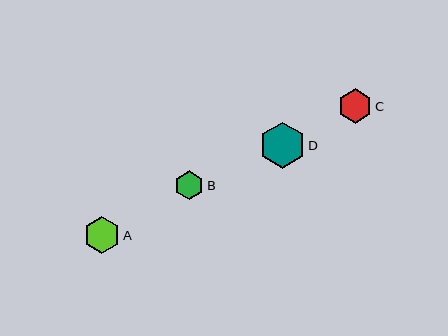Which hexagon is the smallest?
Hexagon B is the smallest with a size of approximately 29 pixels.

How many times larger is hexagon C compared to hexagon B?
Hexagon C is approximately 1.2 times the size of hexagon B.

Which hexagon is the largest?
Hexagon D is the largest with a size of approximately 45 pixels.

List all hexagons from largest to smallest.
From largest to smallest: D, A, C, B.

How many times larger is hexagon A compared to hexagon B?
Hexagon A is approximately 1.3 times the size of hexagon B.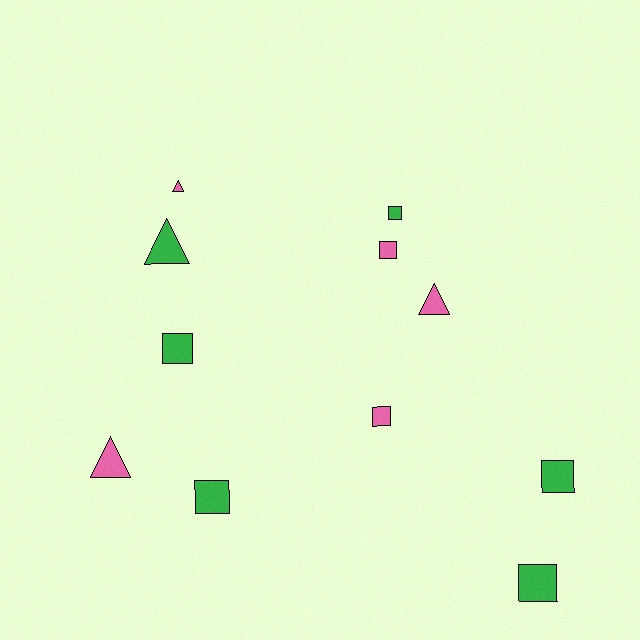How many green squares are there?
There are 5 green squares.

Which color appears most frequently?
Green, with 6 objects.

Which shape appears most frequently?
Square, with 7 objects.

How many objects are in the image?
There are 11 objects.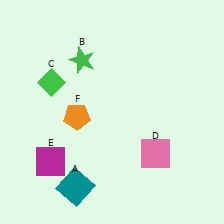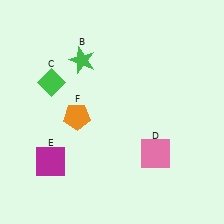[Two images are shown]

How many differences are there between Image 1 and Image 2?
There is 1 difference between the two images.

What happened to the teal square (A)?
The teal square (A) was removed in Image 2. It was in the bottom-left area of Image 1.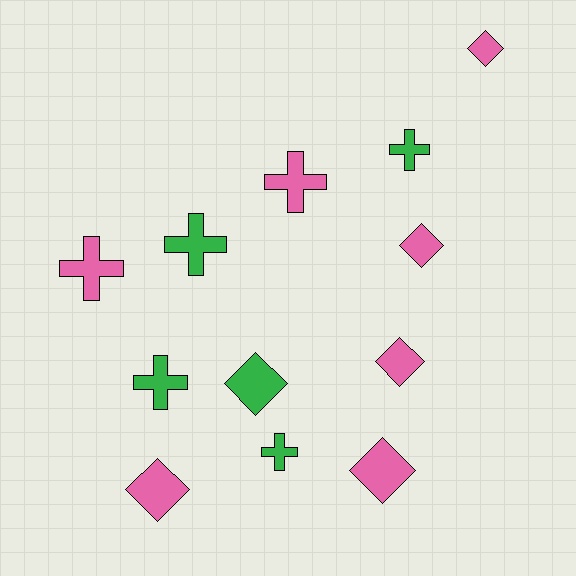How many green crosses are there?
There are 4 green crosses.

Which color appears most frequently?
Pink, with 7 objects.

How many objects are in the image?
There are 12 objects.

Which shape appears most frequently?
Cross, with 6 objects.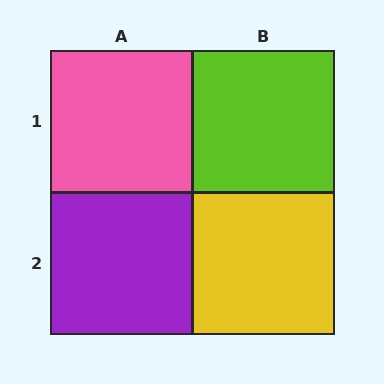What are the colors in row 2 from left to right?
Purple, yellow.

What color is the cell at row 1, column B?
Lime.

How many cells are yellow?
1 cell is yellow.